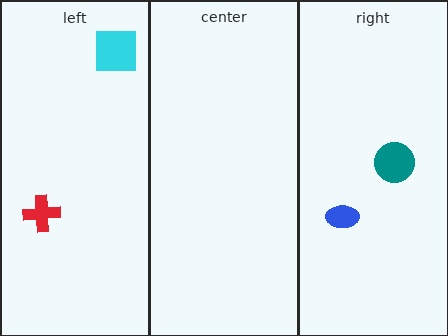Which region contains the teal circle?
The right region.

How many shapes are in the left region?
2.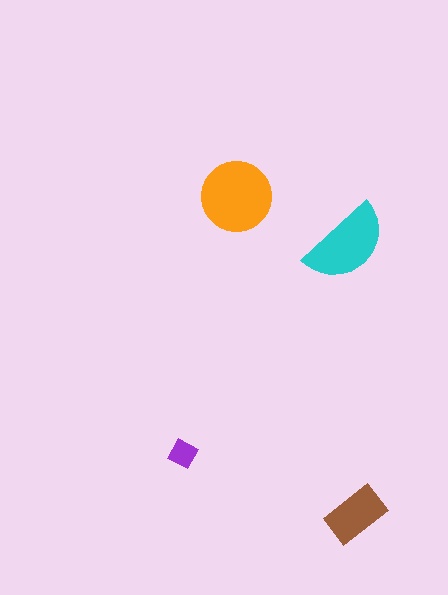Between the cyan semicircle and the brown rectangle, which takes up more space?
The cyan semicircle.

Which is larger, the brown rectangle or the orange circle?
The orange circle.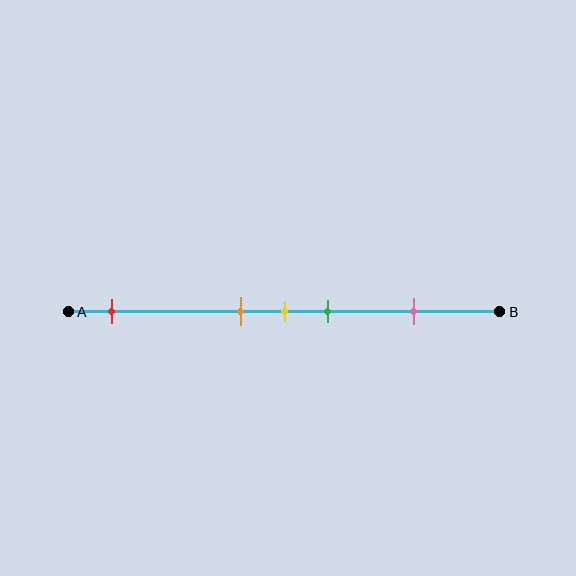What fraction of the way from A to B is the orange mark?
The orange mark is approximately 40% (0.4) of the way from A to B.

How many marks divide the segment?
There are 5 marks dividing the segment.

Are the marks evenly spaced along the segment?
No, the marks are not evenly spaced.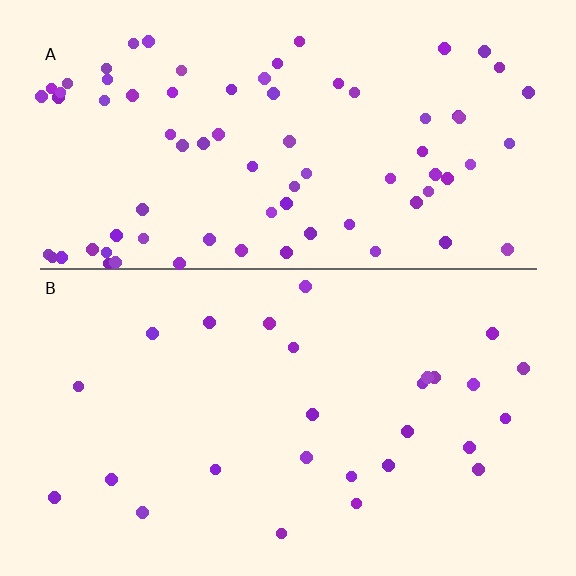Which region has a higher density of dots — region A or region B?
A (the top).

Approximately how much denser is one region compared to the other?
Approximately 2.8× — region A over region B.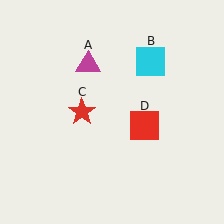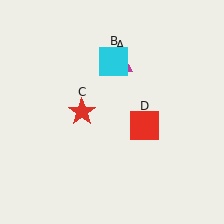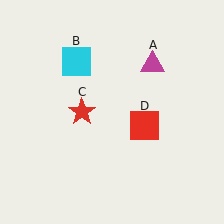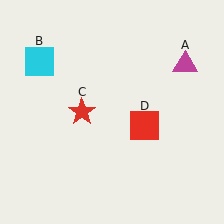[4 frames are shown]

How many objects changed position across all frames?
2 objects changed position: magenta triangle (object A), cyan square (object B).